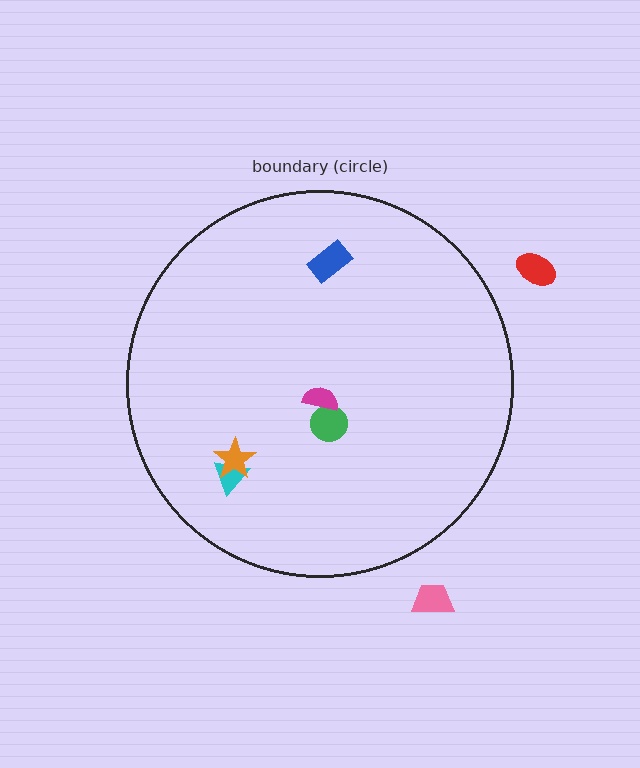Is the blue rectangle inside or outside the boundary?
Inside.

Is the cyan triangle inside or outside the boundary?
Inside.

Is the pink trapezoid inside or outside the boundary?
Outside.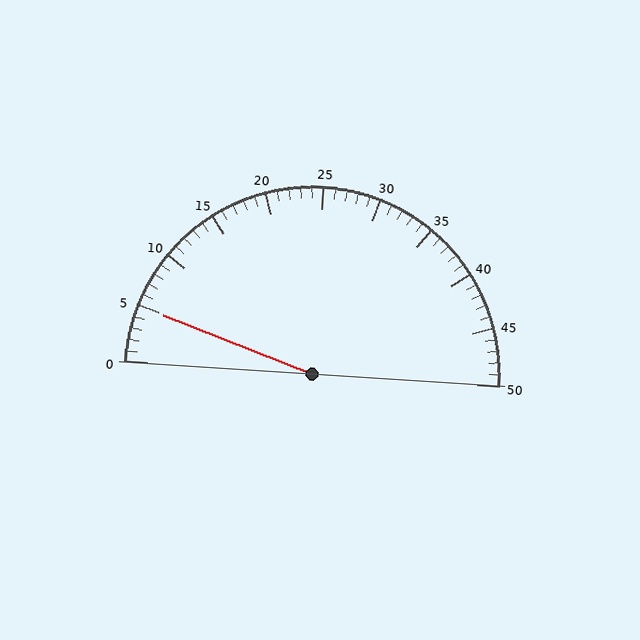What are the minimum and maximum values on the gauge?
The gauge ranges from 0 to 50.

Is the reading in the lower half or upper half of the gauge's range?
The reading is in the lower half of the range (0 to 50).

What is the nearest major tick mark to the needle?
The nearest major tick mark is 5.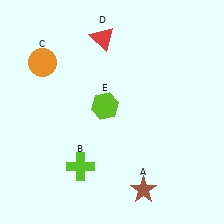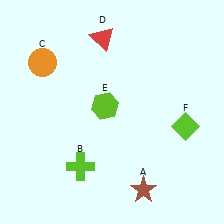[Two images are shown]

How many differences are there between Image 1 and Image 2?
There is 1 difference between the two images.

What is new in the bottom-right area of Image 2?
A lime diamond (F) was added in the bottom-right area of Image 2.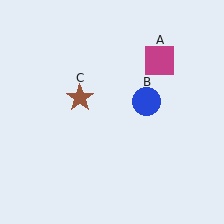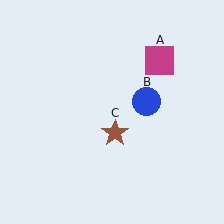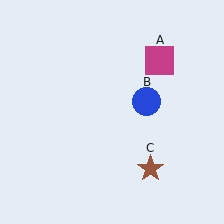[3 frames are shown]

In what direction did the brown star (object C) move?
The brown star (object C) moved down and to the right.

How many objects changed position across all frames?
1 object changed position: brown star (object C).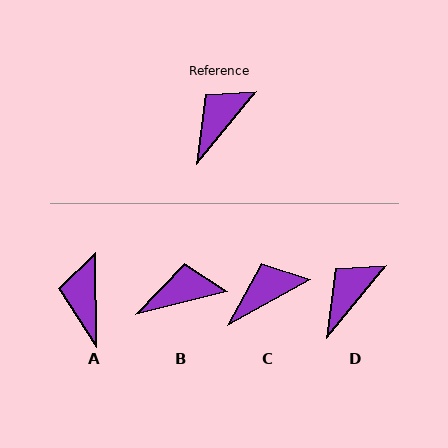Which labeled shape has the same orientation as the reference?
D.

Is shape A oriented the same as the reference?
No, it is off by about 40 degrees.